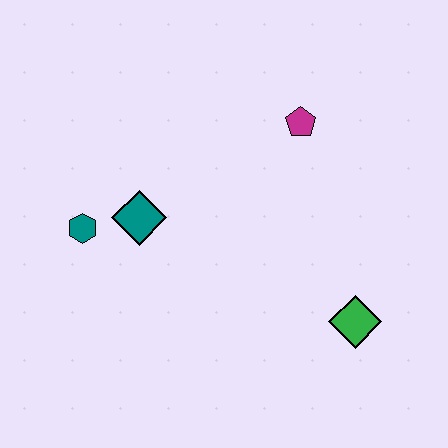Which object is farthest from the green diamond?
The teal hexagon is farthest from the green diamond.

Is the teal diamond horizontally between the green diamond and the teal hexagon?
Yes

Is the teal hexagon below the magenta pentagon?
Yes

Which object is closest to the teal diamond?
The teal hexagon is closest to the teal diamond.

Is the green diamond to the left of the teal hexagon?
No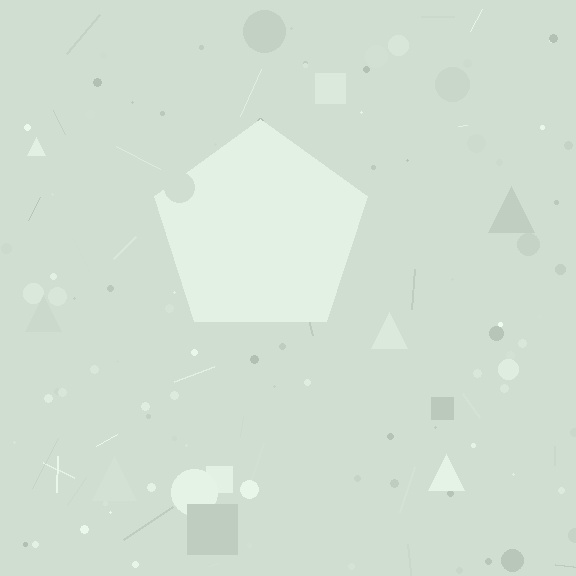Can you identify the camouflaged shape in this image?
The camouflaged shape is a pentagon.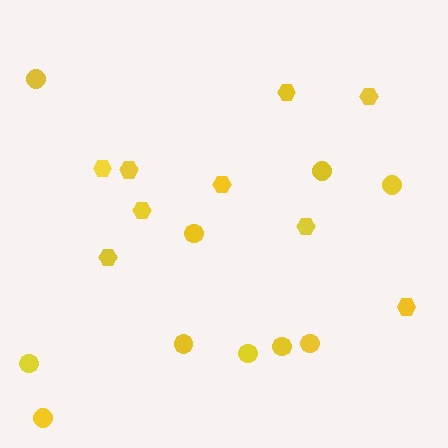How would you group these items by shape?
There are 2 groups: one group of circles (10) and one group of hexagons (9).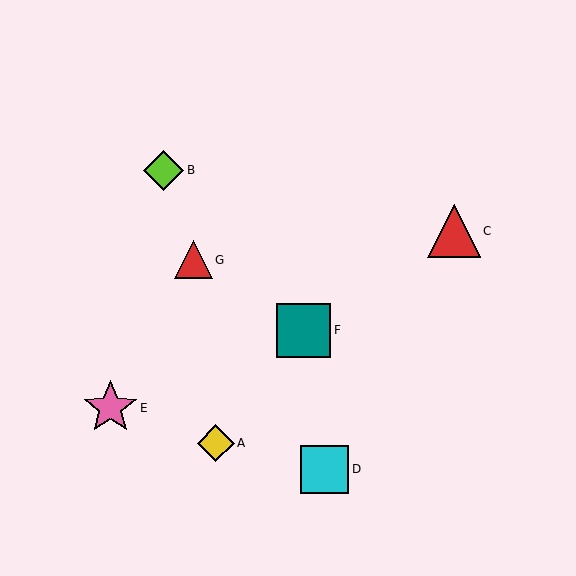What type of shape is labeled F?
Shape F is a teal square.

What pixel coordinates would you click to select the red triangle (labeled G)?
Click at (193, 260) to select the red triangle G.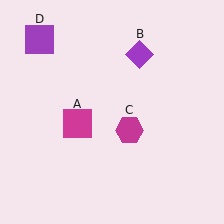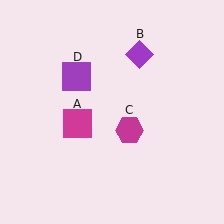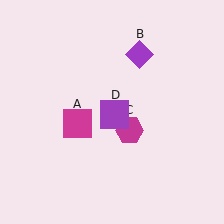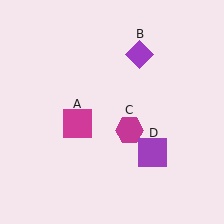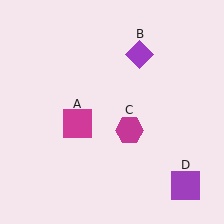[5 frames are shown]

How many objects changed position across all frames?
1 object changed position: purple square (object D).